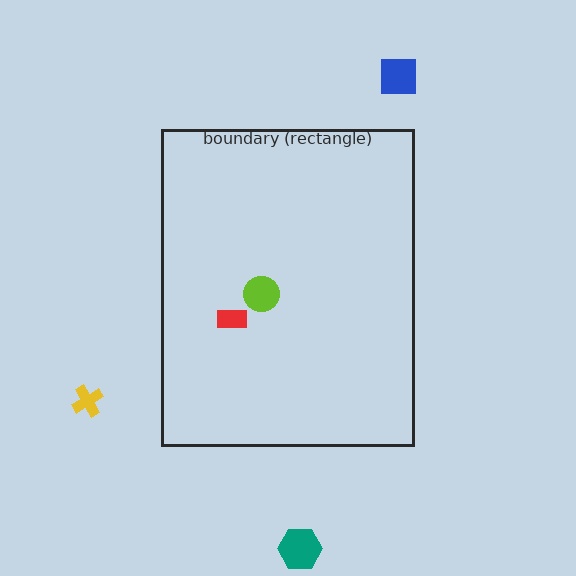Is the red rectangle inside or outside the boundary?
Inside.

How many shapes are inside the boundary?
2 inside, 3 outside.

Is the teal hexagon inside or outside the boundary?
Outside.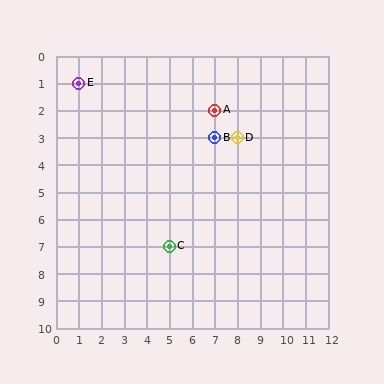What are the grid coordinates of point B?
Point B is at grid coordinates (7, 3).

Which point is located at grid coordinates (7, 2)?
Point A is at (7, 2).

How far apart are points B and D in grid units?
Points B and D are 1 column apart.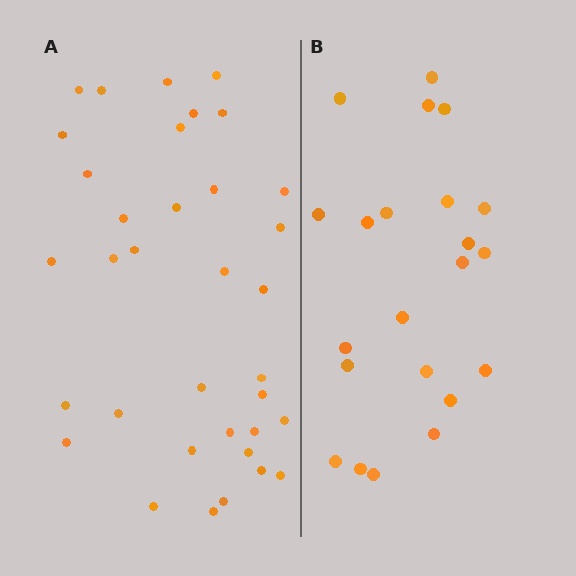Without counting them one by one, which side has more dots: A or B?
Region A (the left region) has more dots.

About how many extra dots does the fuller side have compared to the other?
Region A has approximately 15 more dots than region B.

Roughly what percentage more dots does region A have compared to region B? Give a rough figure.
About 60% more.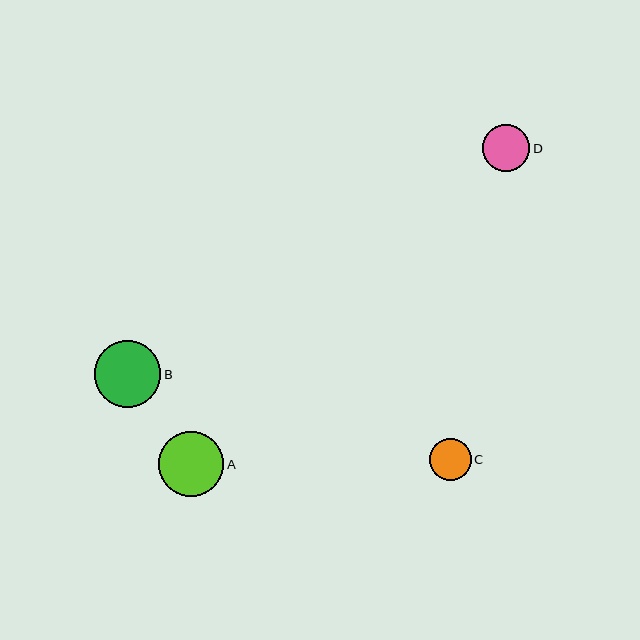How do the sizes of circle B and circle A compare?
Circle B and circle A are approximately the same size.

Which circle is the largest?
Circle B is the largest with a size of approximately 67 pixels.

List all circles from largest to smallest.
From largest to smallest: B, A, D, C.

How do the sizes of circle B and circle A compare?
Circle B and circle A are approximately the same size.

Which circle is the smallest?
Circle C is the smallest with a size of approximately 42 pixels.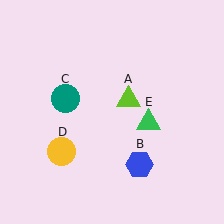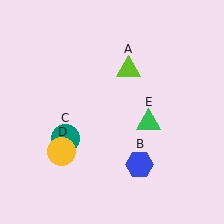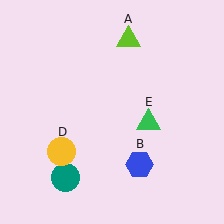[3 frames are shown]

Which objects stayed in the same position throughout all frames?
Blue hexagon (object B) and yellow circle (object D) and green triangle (object E) remained stationary.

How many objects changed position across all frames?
2 objects changed position: lime triangle (object A), teal circle (object C).